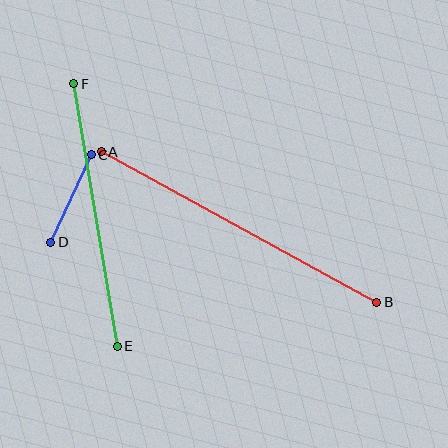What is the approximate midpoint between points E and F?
The midpoint is at approximately (96, 215) pixels.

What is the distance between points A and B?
The distance is approximately 314 pixels.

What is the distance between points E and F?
The distance is approximately 266 pixels.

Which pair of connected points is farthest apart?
Points A and B are farthest apart.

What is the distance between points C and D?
The distance is approximately 96 pixels.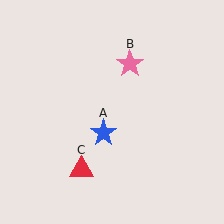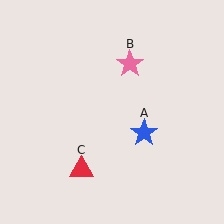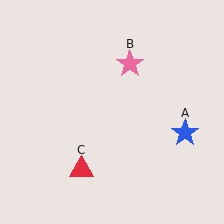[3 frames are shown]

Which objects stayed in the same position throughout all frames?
Pink star (object B) and red triangle (object C) remained stationary.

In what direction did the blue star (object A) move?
The blue star (object A) moved right.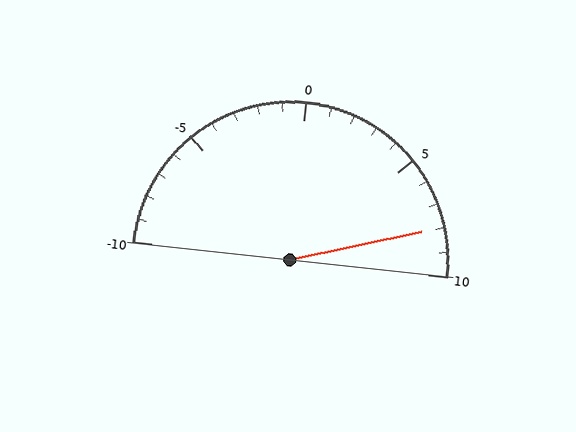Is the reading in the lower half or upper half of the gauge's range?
The reading is in the upper half of the range (-10 to 10).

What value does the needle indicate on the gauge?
The needle indicates approximately 8.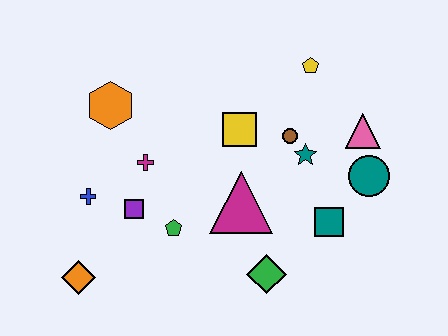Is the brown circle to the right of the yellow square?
Yes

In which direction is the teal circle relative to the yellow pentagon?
The teal circle is below the yellow pentagon.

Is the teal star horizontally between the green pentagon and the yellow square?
No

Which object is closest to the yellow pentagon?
The brown circle is closest to the yellow pentagon.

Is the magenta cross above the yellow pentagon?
No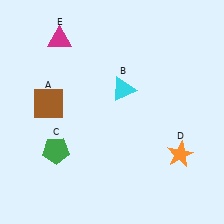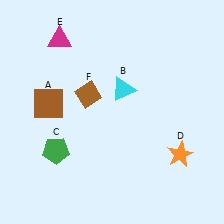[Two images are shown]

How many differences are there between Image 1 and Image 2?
There is 1 difference between the two images.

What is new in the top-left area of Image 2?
A brown diamond (F) was added in the top-left area of Image 2.